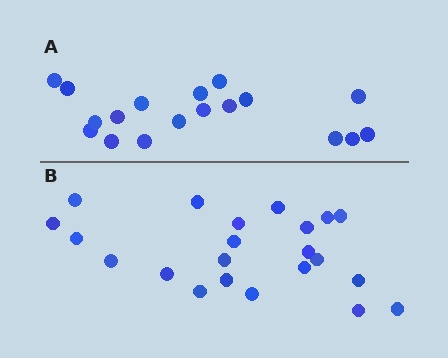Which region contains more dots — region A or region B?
Region B (the bottom region) has more dots.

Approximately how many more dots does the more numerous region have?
Region B has about 4 more dots than region A.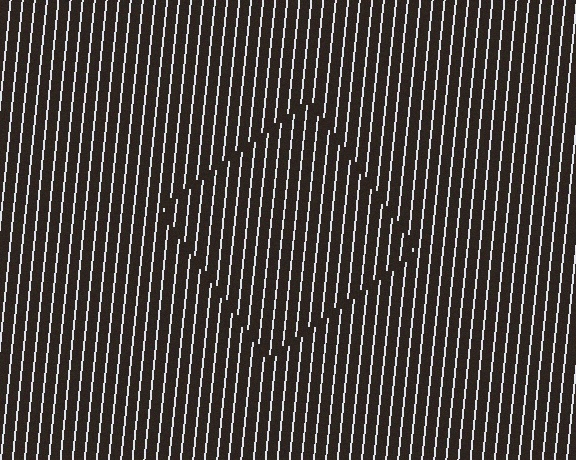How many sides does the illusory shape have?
4 sides — the line-ends trace a square.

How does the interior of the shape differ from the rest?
The interior of the shape contains the same grating, shifted by half a period — the contour is defined by the phase discontinuity where line-ends from the inner and outer gratings abut.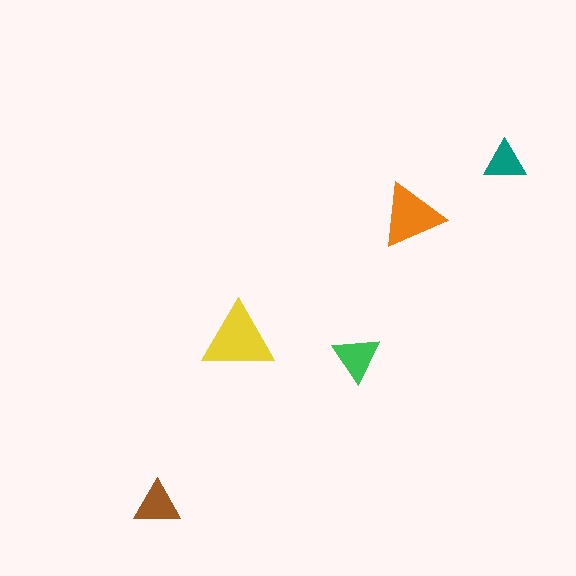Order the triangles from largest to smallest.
the yellow one, the orange one, the green one, the brown one, the teal one.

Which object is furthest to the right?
The teal triangle is rightmost.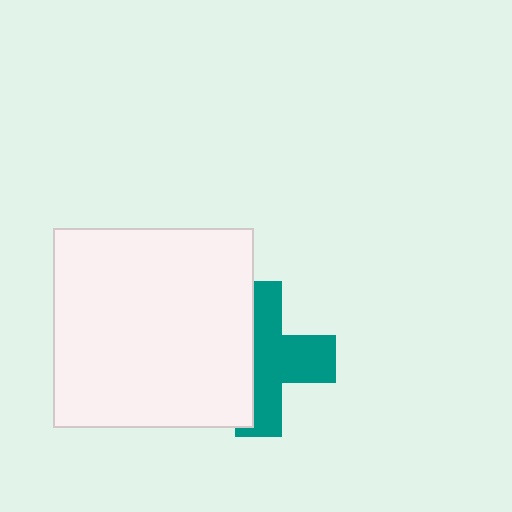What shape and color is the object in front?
The object in front is a white square.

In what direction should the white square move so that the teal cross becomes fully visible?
The white square should move left. That is the shortest direction to clear the overlap and leave the teal cross fully visible.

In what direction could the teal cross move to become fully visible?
The teal cross could move right. That would shift it out from behind the white square entirely.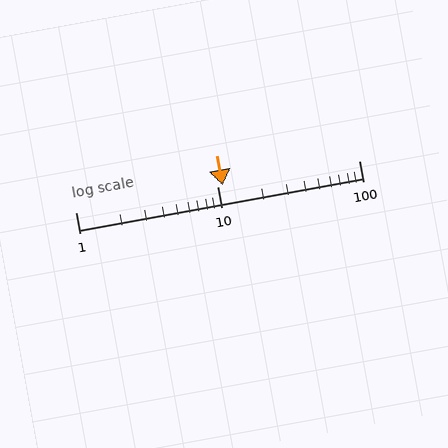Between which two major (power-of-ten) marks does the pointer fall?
The pointer is between 10 and 100.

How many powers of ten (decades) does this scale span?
The scale spans 2 decades, from 1 to 100.